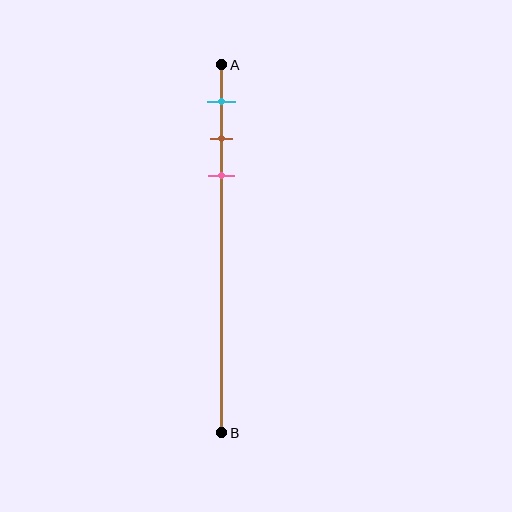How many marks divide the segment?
There are 3 marks dividing the segment.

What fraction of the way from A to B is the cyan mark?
The cyan mark is approximately 10% (0.1) of the way from A to B.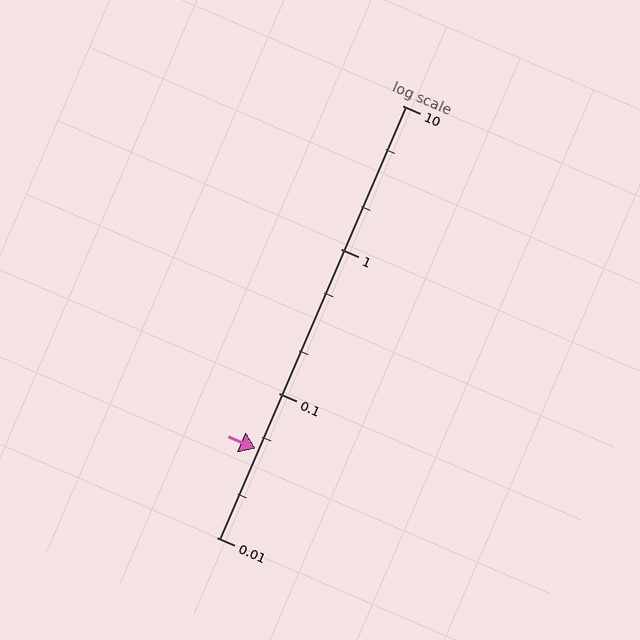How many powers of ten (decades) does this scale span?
The scale spans 3 decades, from 0.01 to 10.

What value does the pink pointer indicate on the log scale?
The pointer indicates approximately 0.041.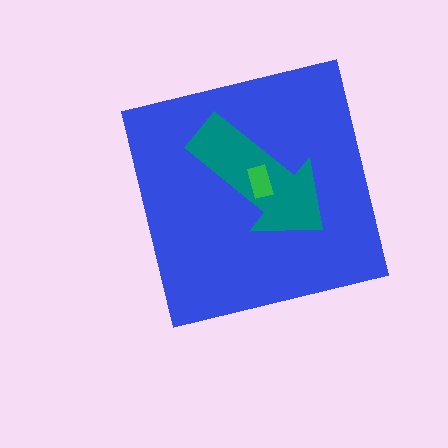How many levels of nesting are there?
3.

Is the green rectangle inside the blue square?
Yes.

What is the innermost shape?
The green rectangle.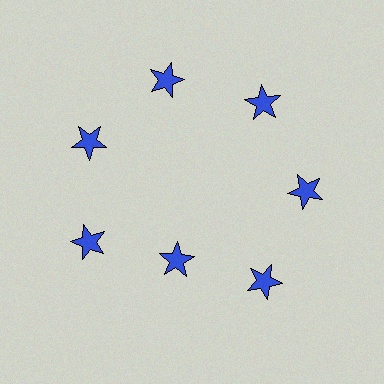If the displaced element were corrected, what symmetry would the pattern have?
It would have 7-fold rotational symmetry — the pattern would map onto itself every 51 degrees.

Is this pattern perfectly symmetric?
No. The 7 blue stars are arranged in a ring, but one element near the 6 o'clock position is pulled inward toward the center, breaking the 7-fold rotational symmetry.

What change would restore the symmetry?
The symmetry would be restored by moving it outward, back onto the ring so that all 7 stars sit at equal angles and equal distance from the center.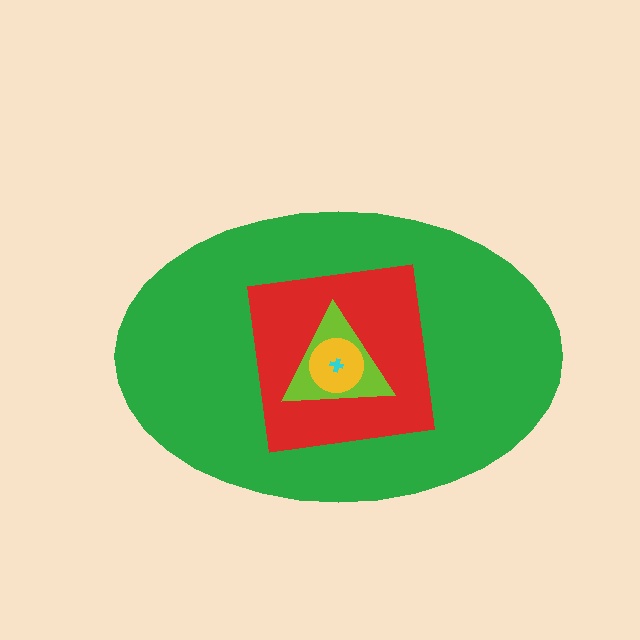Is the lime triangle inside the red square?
Yes.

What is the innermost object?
The cyan cross.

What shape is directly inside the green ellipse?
The red square.